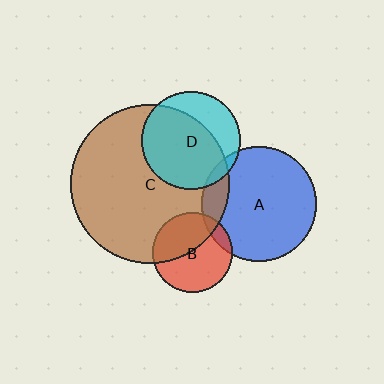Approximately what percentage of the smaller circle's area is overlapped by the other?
Approximately 5%.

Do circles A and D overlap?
Yes.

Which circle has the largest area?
Circle C (brown).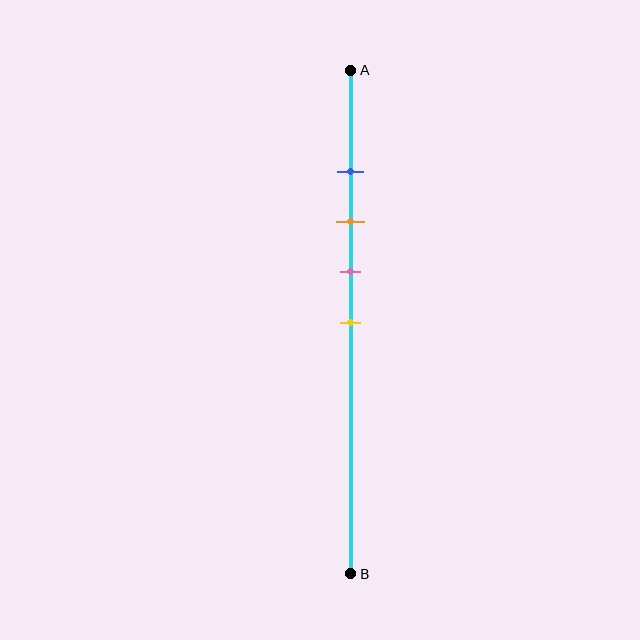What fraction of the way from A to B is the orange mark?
The orange mark is approximately 30% (0.3) of the way from A to B.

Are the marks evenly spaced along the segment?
Yes, the marks are approximately evenly spaced.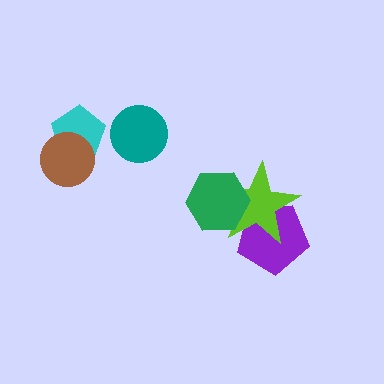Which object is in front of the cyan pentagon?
The brown circle is in front of the cyan pentagon.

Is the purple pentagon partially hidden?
Yes, it is partially covered by another shape.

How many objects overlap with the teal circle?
0 objects overlap with the teal circle.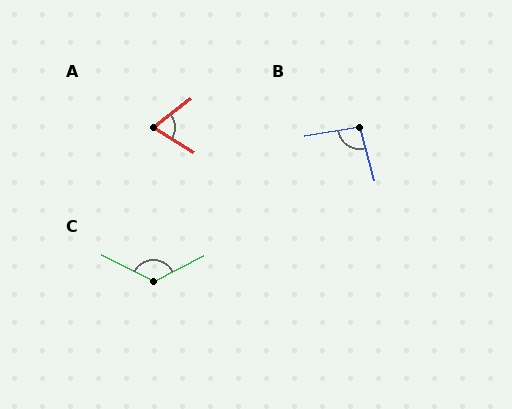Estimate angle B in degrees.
Approximately 95 degrees.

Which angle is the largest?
C, at approximately 125 degrees.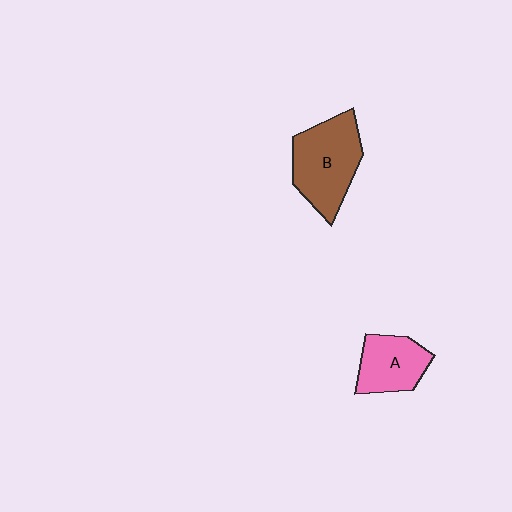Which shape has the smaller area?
Shape A (pink).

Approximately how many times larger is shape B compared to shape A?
Approximately 1.5 times.